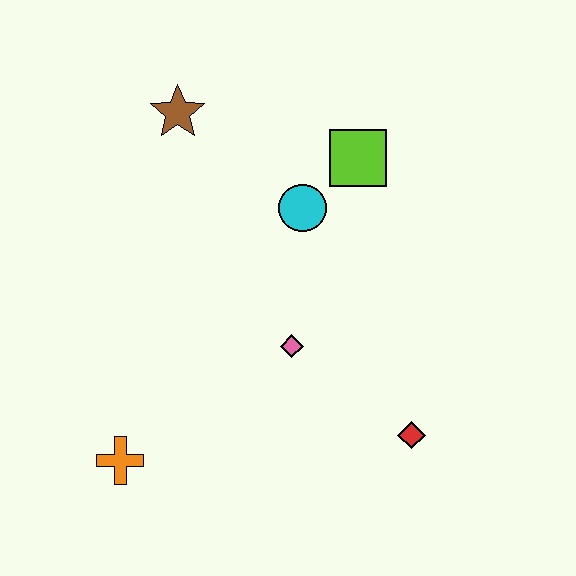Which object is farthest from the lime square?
The orange cross is farthest from the lime square.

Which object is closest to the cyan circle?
The lime square is closest to the cyan circle.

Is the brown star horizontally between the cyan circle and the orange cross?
Yes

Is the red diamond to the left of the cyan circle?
No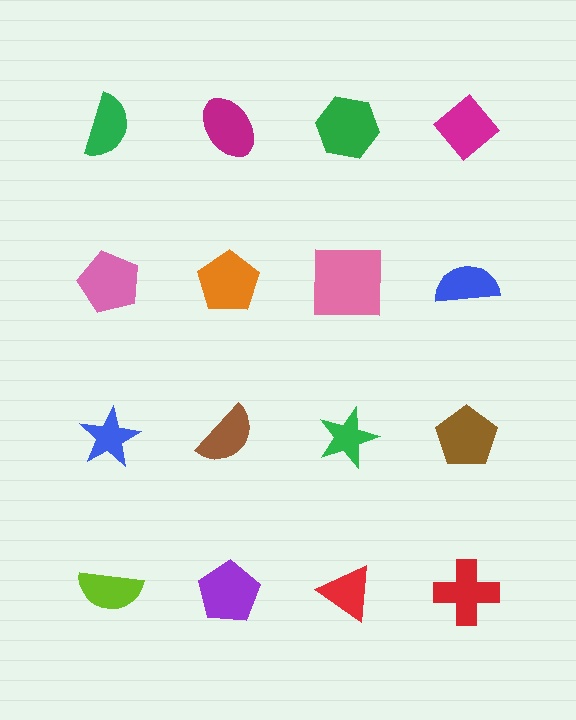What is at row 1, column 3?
A green hexagon.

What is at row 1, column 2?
A magenta ellipse.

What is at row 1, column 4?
A magenta diamond.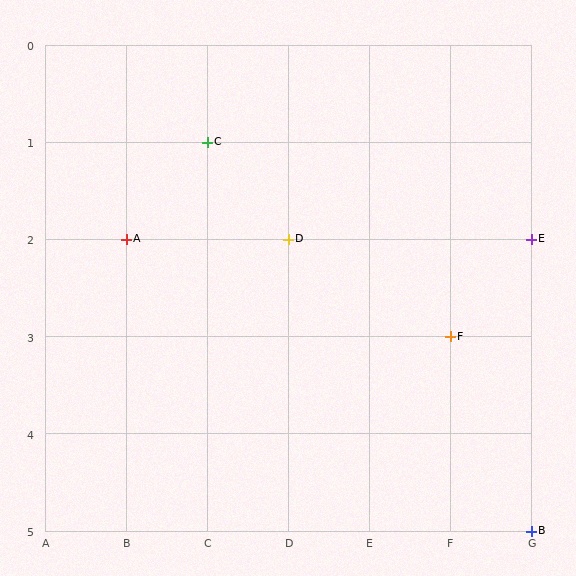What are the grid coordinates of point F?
Point F is at grid coordinates (F, 3).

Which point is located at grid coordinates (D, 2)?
Point D is at (D, 2).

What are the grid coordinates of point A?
Point A is at grid coordinates (B, 2).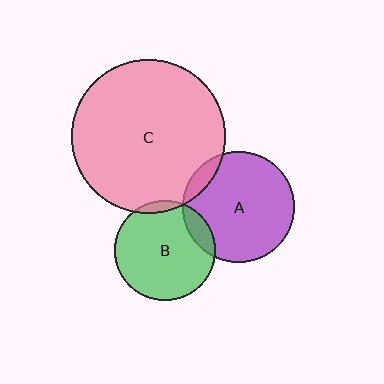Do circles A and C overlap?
Yes.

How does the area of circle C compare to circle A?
Approximately 1.9 times.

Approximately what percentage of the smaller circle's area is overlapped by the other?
Approximately 10%.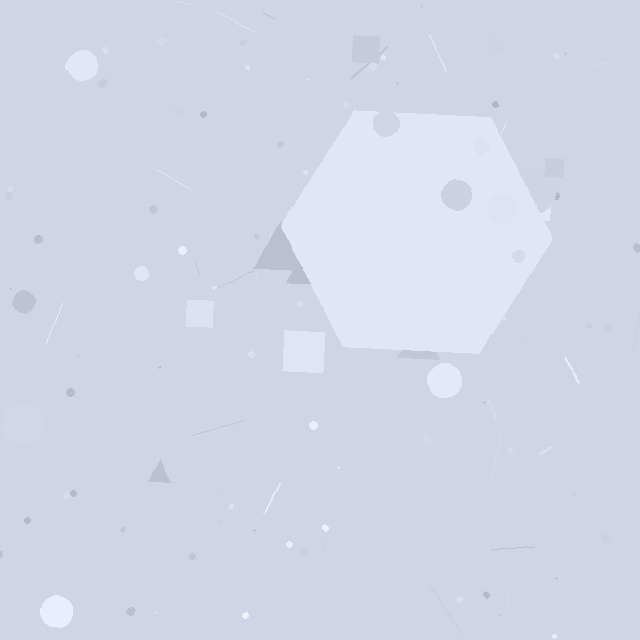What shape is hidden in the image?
A hexagon is hidden in the image.